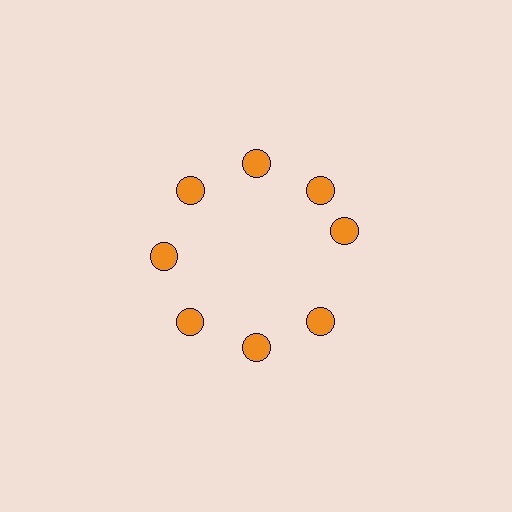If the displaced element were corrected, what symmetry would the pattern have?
It would have 8-fold rotational symmetry — the pattern would map onto itself every 45 degrees.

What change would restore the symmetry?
The symmetry would be restored by rotating it back into even spacing with its neighbors so that all 8 circles sit at equal angles and equal distance from the center.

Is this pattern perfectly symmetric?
No. The 8 orange circles are arranged in a ring, but one element near the 3 o'clock position is rotated out of alignment along the ring, breaking the 8-fold rotational symmetry.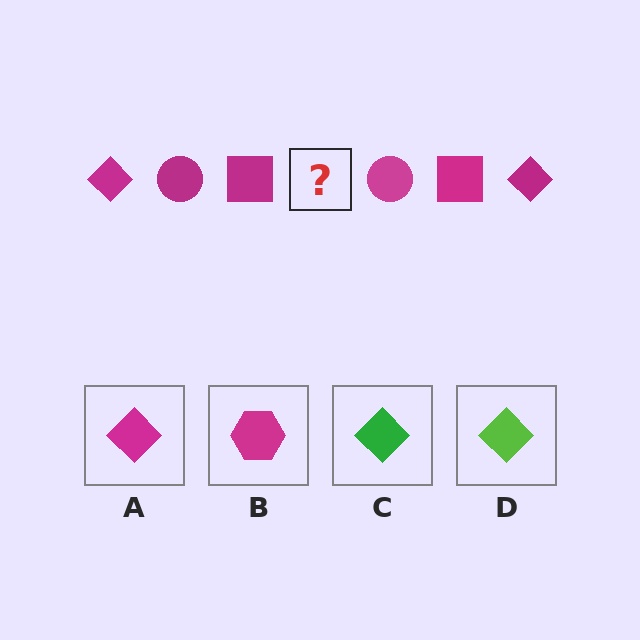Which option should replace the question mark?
Option A.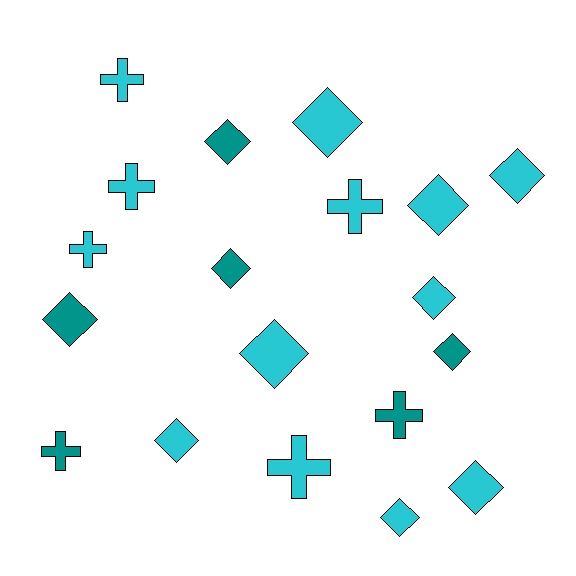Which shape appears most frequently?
Diamond, with 12 objects.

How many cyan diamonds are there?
There are 8 cyan diamonds.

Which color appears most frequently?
Cyan, with 13 objects.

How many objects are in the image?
There are 19 objects.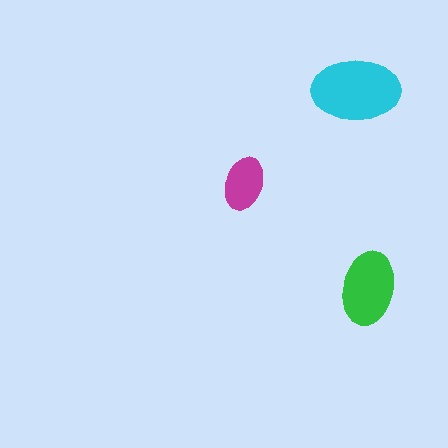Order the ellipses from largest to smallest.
the cyan one, the green one, the magenta one.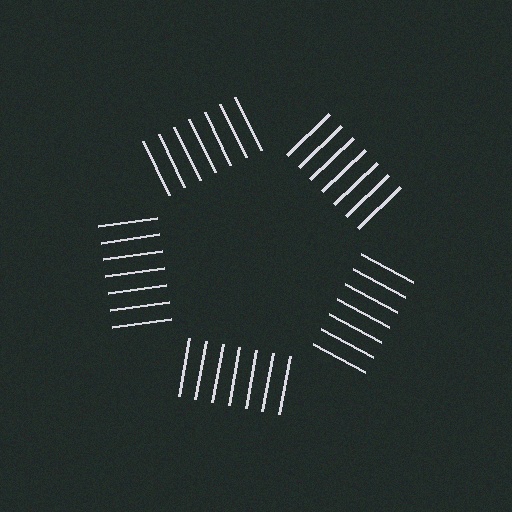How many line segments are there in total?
35 — 7 along each of the 5 edges.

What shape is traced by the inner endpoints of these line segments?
An illusory pentagon — the line segments terminate on its edges but no continuous stroke is drawn.